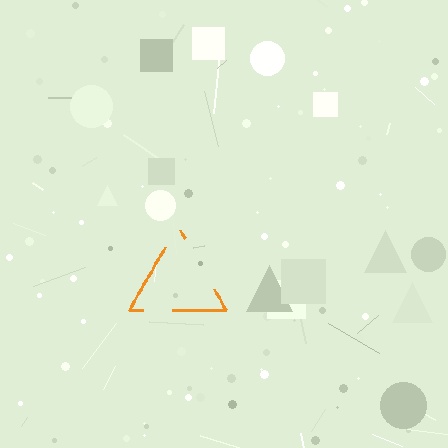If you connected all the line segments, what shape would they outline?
They would outline a triangle.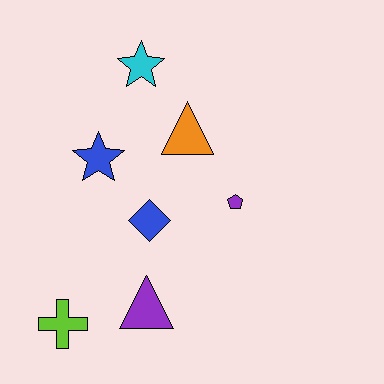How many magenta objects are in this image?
There are no magenta objects.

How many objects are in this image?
There are 7 objects.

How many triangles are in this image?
There are 2 triangles.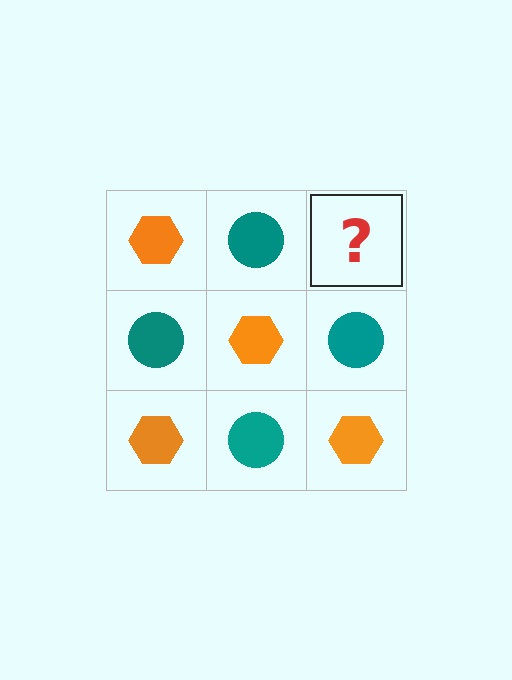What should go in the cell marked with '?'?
The missing cell should contain an orange hexagon.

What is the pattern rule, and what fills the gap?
The rule is that it alternates orange hexagon and teal circle in a checkerboard pattern. The gap should be filled with an orange hexagon.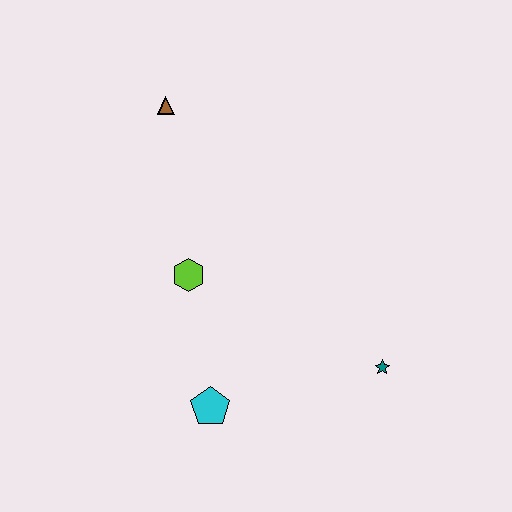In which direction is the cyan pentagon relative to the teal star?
The cyan pentagon is to the left of the teal star.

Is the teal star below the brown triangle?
Yes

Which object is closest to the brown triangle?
The lime hexagon is closest to the brown triangle.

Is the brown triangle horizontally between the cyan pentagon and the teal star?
No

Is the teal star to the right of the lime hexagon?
Yes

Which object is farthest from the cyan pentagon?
The brown triangle is farthest from the cyan pentagon.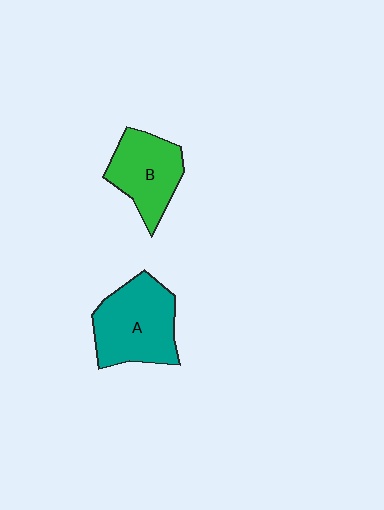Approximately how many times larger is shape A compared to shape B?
Approximately 1.3 times.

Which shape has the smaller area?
Shape B (green).